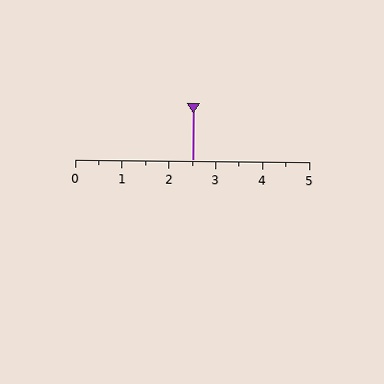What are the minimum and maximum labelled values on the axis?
The axis runs from 0 to 5.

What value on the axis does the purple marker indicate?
The marker indicates approximately 2.5.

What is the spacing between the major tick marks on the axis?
The major ticks are spaced 1 apart.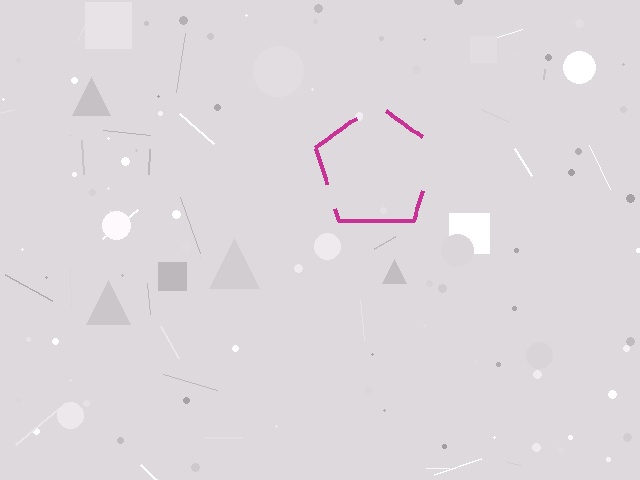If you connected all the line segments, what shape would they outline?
They would outline a pentagon.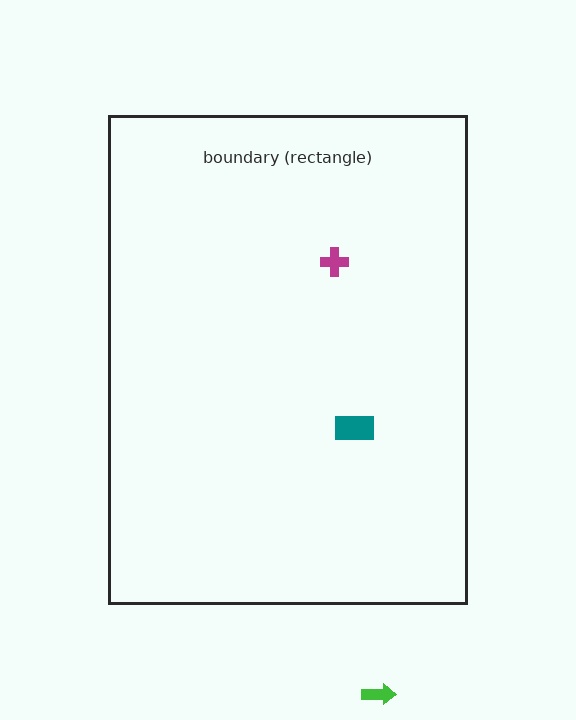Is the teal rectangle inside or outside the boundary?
Inside.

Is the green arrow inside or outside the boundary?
Outside.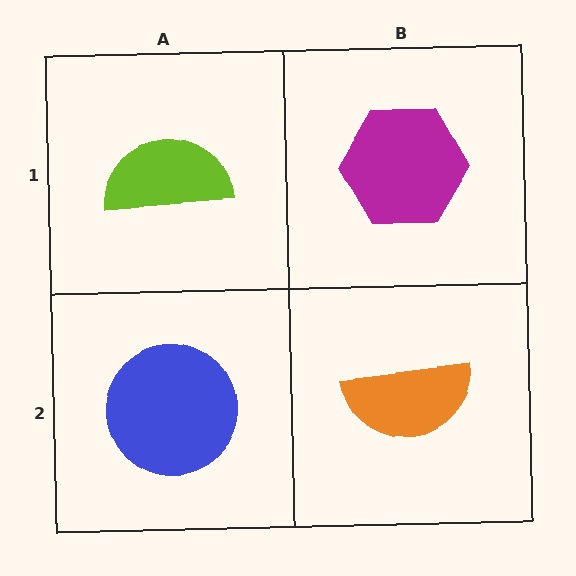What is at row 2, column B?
An orange semicircle.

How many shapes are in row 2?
2 shapes.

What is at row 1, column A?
A lime semicircle.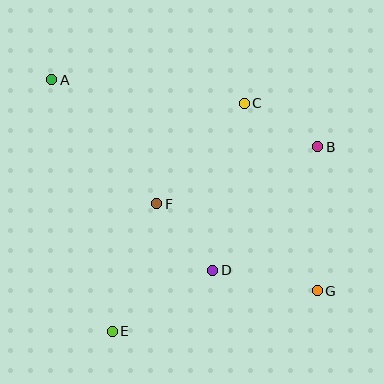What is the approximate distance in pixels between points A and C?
The distance between A and C is approximately 194 pixels.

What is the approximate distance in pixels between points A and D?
The distance between A and D is approximately 249 pixels.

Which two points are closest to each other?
Points B and C are closest to each other.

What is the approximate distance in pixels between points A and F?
The distance between A and F is approximately 163 pixels.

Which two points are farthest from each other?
Points A and G are farthest from each other.